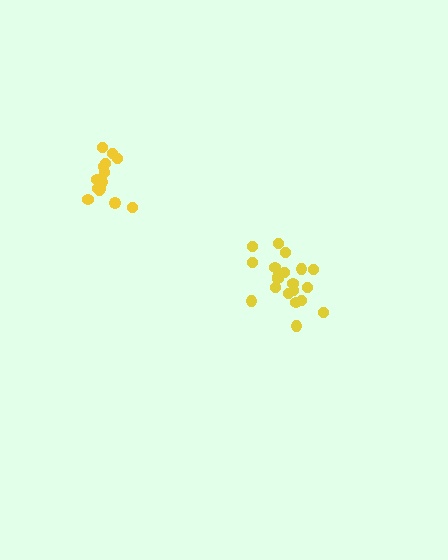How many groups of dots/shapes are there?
There are 2 groups.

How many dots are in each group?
Group 1: 14 dots, Group 2: 20 dots (34 total).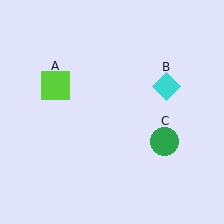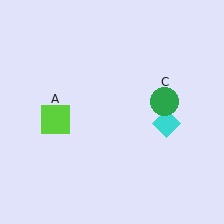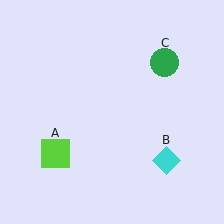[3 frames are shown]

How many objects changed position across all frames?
3 objects changed position: lime square (object A), cyan diamond (object B), green circle (object C).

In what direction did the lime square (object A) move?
The lime square (object A) moved down.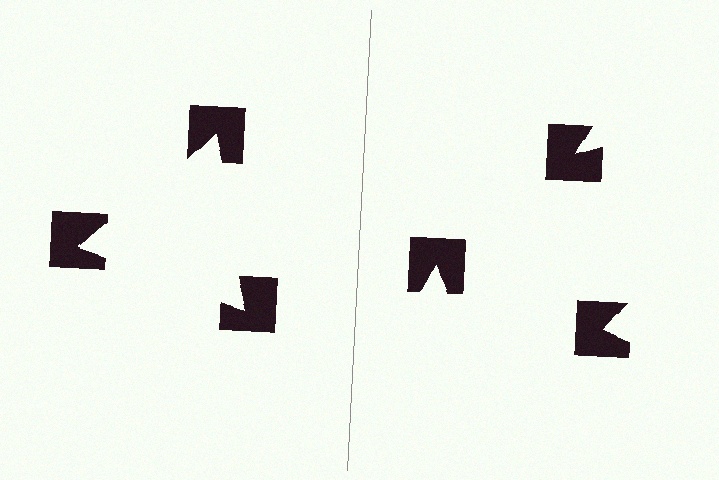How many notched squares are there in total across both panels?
6 — 3 on each side.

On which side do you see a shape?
An illusory triangle appears on the left side. On the right side the wedge cuts are rotated, so no coherent shape forms.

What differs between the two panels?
The notched squares are positioned identically on both sides; only the wedge orientations differ. On the left they align to a triangle; on the right they are misaligned.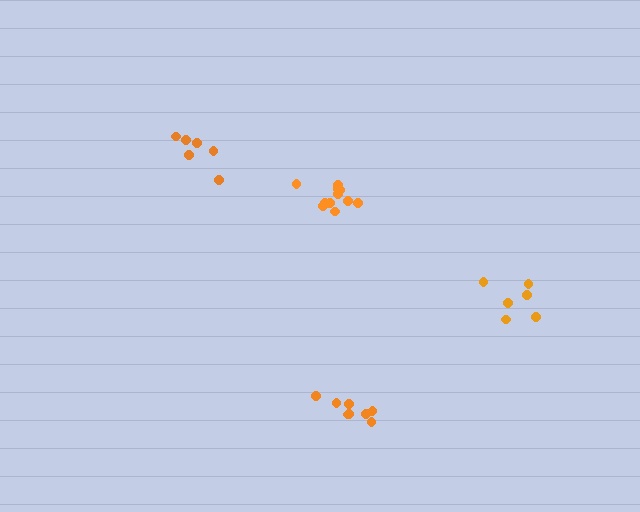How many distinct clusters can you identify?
There are 4 distinct clusters.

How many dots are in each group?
Group 1: 6 dots, Group 2: 8 dots, Group 3: 6 dots, Group 4: 11 dots (31 total).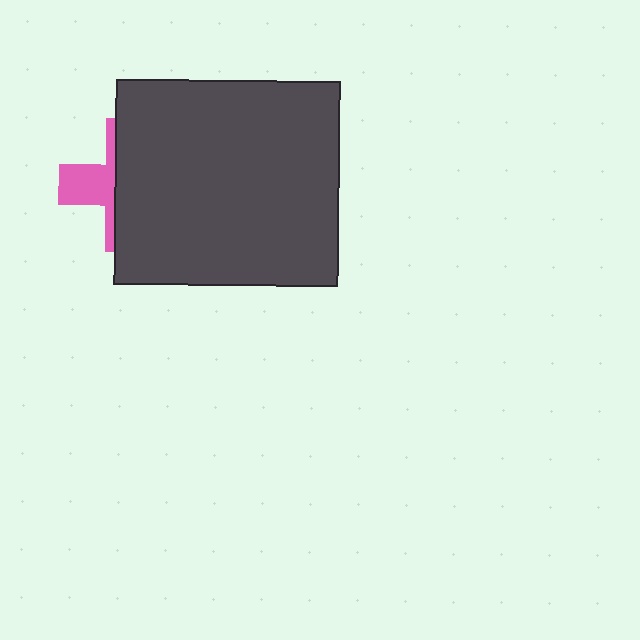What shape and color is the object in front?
The object in front is a dark gray rectangle.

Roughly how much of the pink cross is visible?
A small part of it is visible (roughly 34%).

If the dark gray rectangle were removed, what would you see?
You would see the complete pink cross.